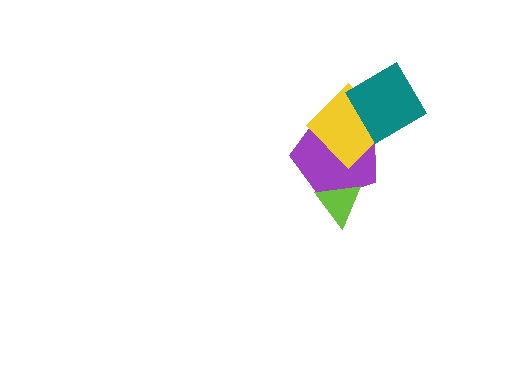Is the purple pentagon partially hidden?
Yes, it is partially covered by another shape.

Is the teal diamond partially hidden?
No, no other shape covers it.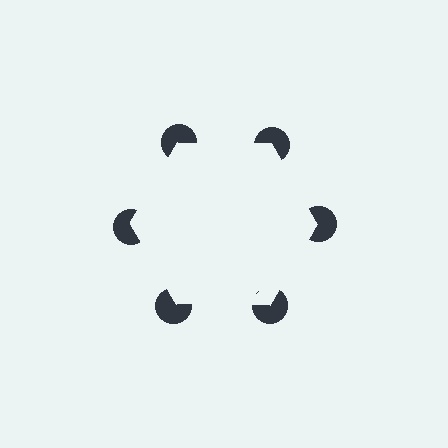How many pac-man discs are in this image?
There are 6 — one at each vertex of the illusory hexagon.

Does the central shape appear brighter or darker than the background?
It typically appears slightly brighter than the background, even though no actual brightness change is drawn.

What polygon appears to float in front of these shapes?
An illusory hexagon — its edges are inferred from the aligned wedge cuts in the pac-man discs, not physically drawn.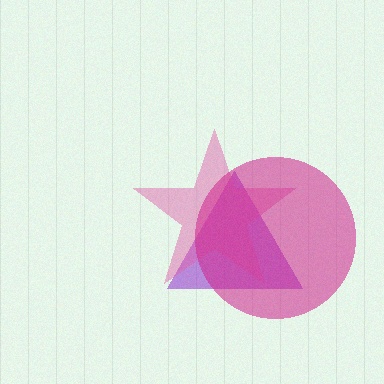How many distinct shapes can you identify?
There are 3 distinct shapes: a purple triangle, a pink star, a magenta circle.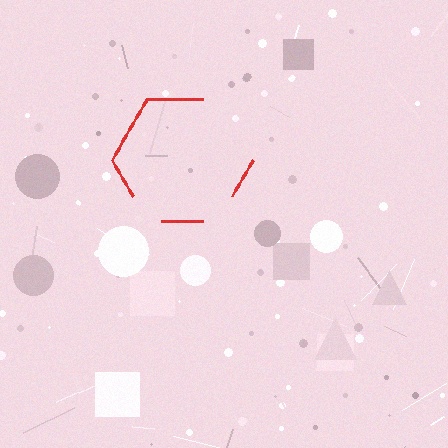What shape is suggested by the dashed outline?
The dashed outline suggests a hexagon.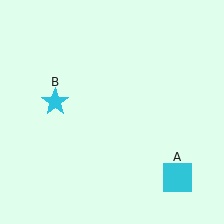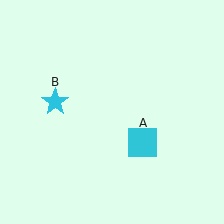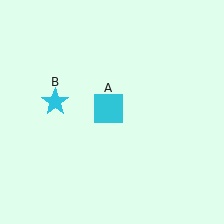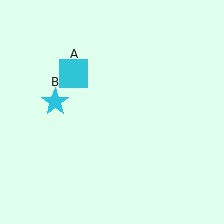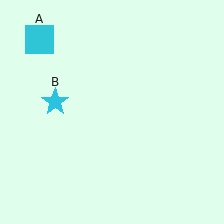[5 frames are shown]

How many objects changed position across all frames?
1 object changed position: cyan square (object A).